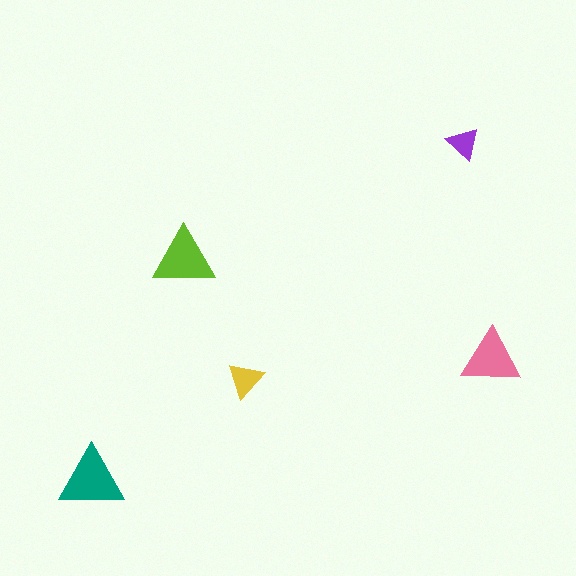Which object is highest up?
The purple triangle is topmost.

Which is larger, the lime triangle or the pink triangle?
The lime one.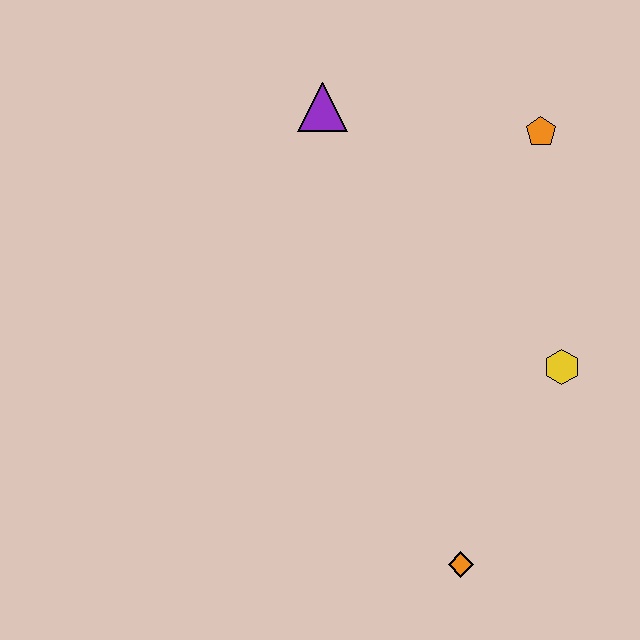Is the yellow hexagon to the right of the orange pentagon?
Yes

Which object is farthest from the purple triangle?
The orange diamond is farthest from the purple triangle.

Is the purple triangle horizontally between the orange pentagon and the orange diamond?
No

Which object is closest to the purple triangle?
The orange pentagon is closest to the purple triangle.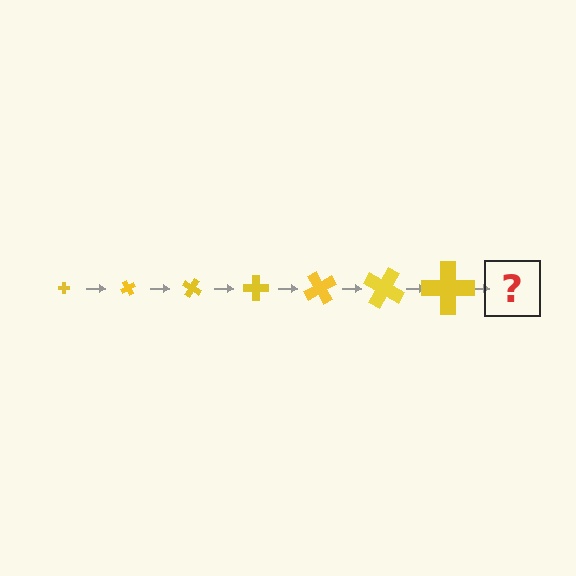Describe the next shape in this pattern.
It should be a cross, larger than the previous one and rotated 420 degrees from the start.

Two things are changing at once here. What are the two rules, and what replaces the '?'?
The two rules are that the cross grows larger each step and it rotates 60 degrees each step. The '?' should be a cross, larger than the previous one and rotated 420 degrees from the start.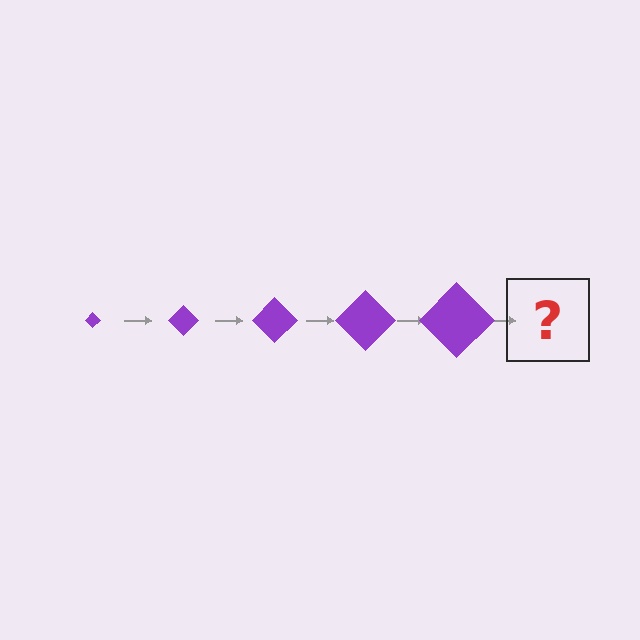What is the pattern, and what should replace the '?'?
The pattern is that the diamond gets progressively larger each step. The '?' should be a purple diamond, larger than the previous one.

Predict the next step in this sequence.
The next step is a purple diamond, larger than the previous one.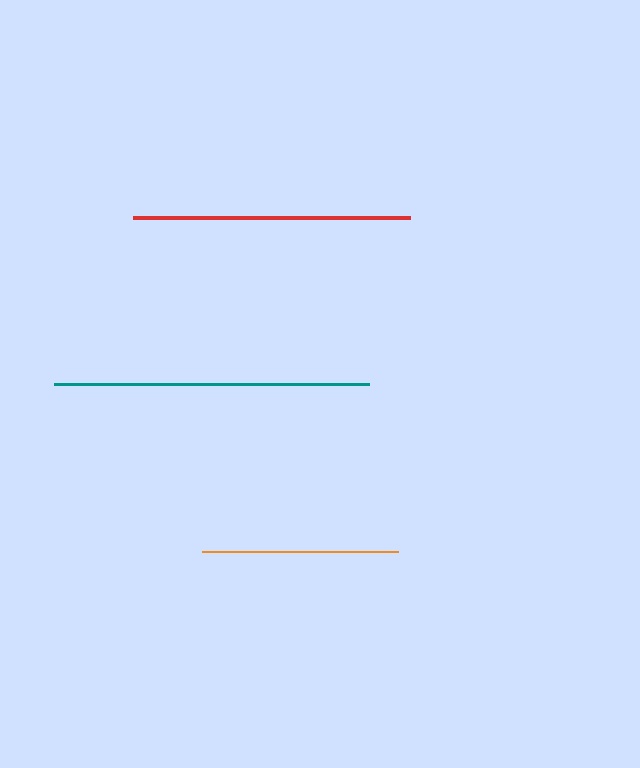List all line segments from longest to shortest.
From longest to shortest: teal, red, orange.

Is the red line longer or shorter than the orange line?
The red line is longer than the orange line.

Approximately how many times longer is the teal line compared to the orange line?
The teal line is approximately 1.6 times the length of the orange line.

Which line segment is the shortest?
The orange line is the shortest at approximately 196 pixels.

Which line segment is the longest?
The teal line is the longest at approximately 316 pixels.